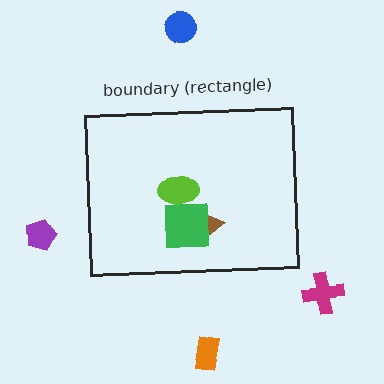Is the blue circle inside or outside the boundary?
Outside.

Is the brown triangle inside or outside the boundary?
Inside.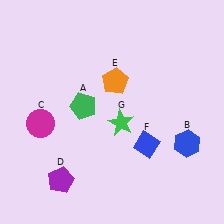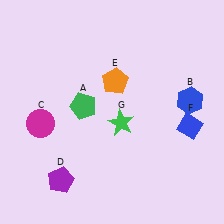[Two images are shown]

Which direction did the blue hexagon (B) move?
The blue hexagon (B) moved up.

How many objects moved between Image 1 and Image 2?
2 objects moved between the two images.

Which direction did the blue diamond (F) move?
The blue diamond (F) moved right.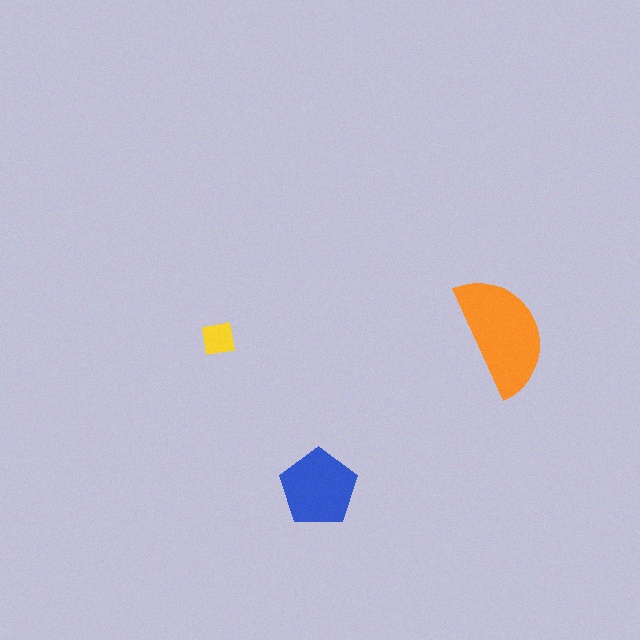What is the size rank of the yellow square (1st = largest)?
3rd.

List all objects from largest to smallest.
The orange semicircle, the blue pentagon, the yellow square.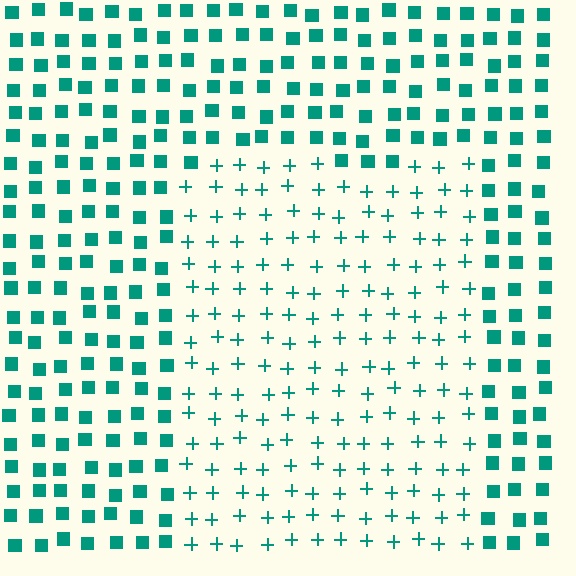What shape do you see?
I see a rectangle.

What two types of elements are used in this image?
The image uses plus signs inside the rectangle region and squares outside it.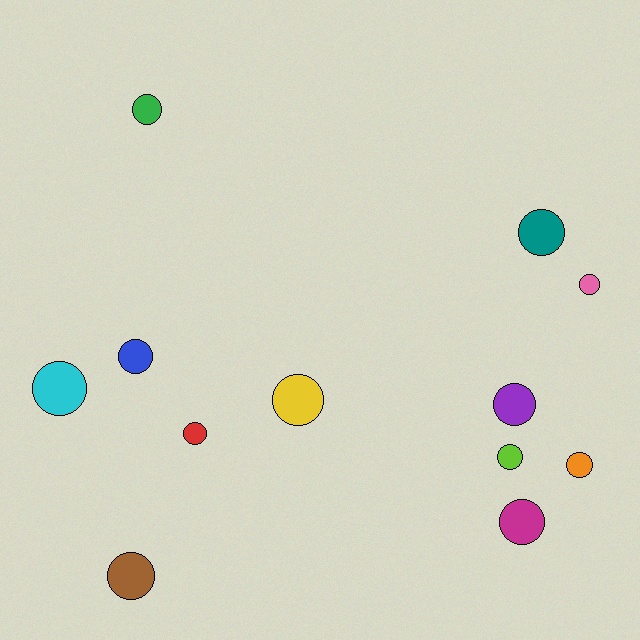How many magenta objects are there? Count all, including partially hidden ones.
There is 1 magenta object.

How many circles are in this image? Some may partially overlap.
There are 12 circles.